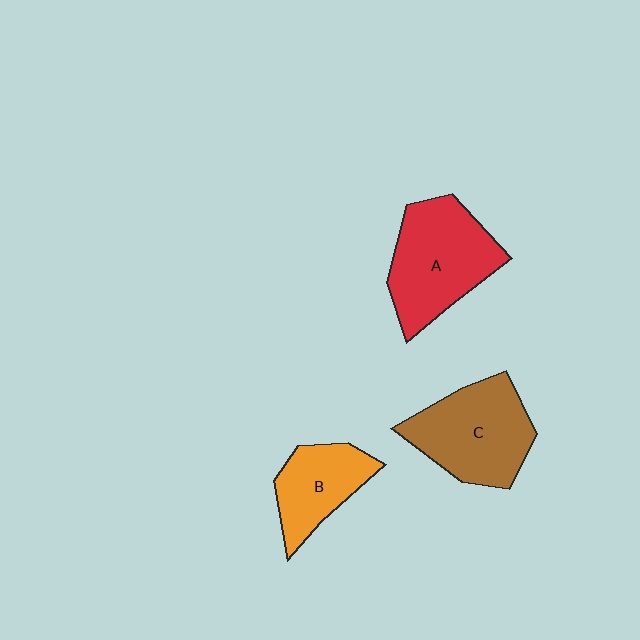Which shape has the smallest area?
Shape B (orange).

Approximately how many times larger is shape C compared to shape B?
Approximately 1.5 times.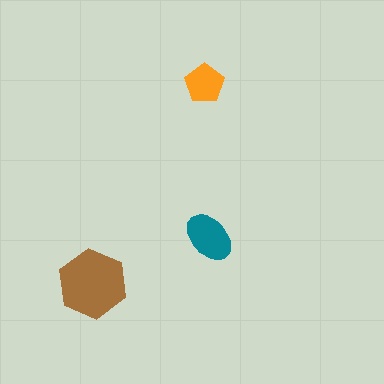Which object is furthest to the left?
The brown hexagon is leftmost.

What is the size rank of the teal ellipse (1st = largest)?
2nd.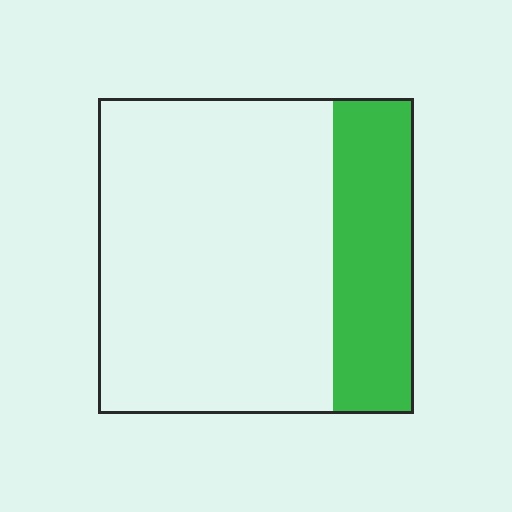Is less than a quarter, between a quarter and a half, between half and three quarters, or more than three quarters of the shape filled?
Between a quarter and a half.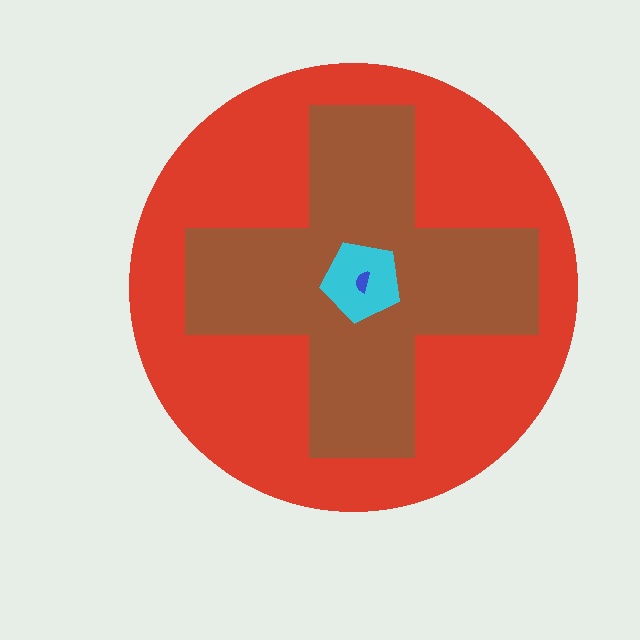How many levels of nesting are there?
4.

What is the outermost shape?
The red circle.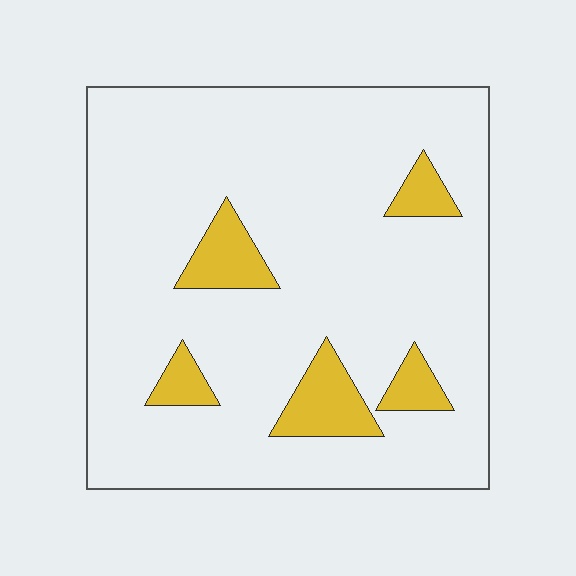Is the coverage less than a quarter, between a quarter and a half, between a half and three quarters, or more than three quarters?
Less than a quarter.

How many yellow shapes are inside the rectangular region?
5.